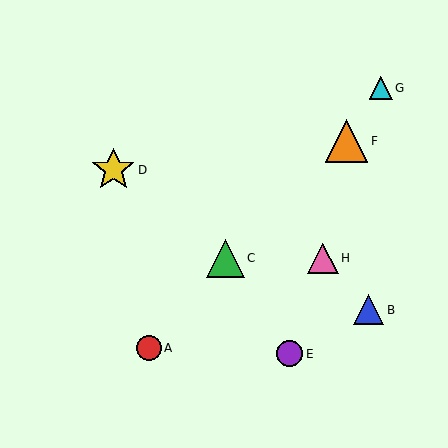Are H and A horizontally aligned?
No, H is at y≈258 and A is at y≈348.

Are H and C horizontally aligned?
Yes, both are at y≈258.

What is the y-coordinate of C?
Object C is at y≈258.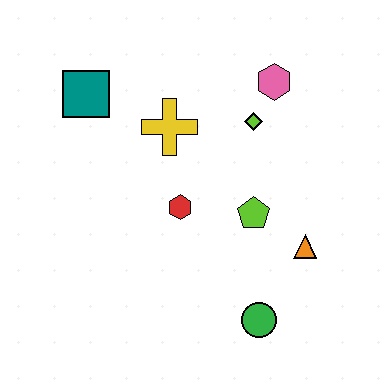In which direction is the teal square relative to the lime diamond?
The teal square is to the left of the lime diamond.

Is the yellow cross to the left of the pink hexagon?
Yes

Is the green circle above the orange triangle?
No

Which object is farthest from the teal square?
The green circle is farthest from the teal square.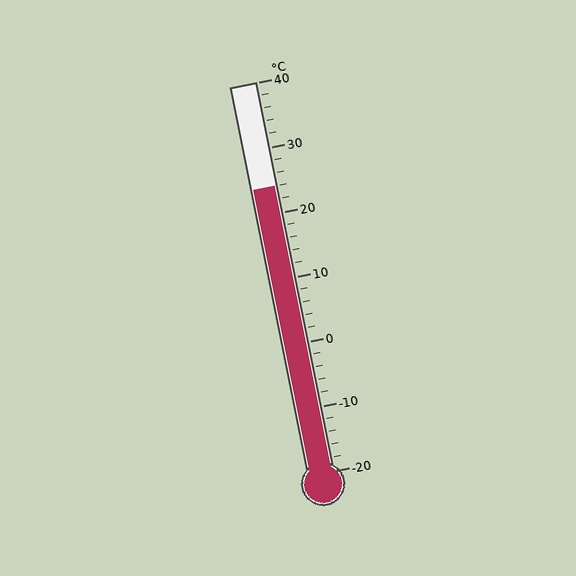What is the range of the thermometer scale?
The thermometer scale ranges from -20°C to 40°C.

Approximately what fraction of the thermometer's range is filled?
The thermometer is filled to approximately 75% of its range.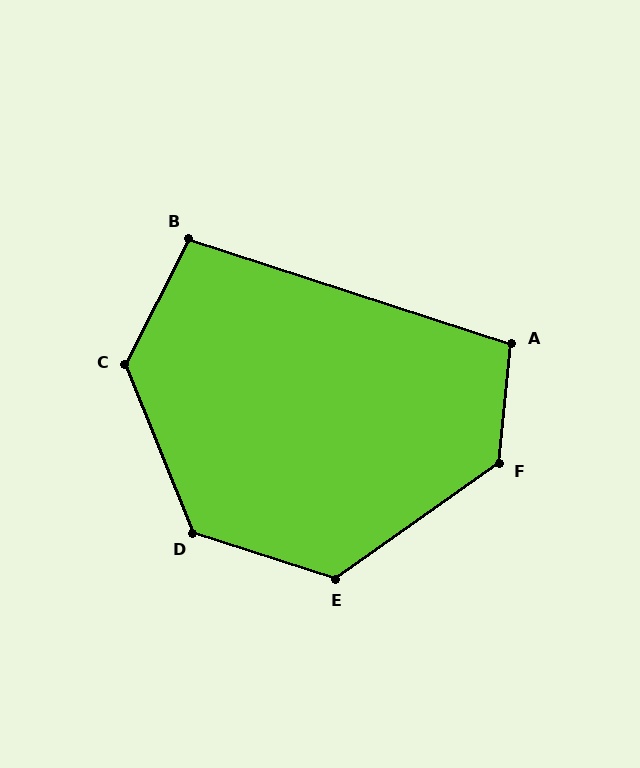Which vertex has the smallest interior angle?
B, at approximately 99 degrees.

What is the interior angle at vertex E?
Approximately 127 degrees (obtuse).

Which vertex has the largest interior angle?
F, at approximately 131 degrees.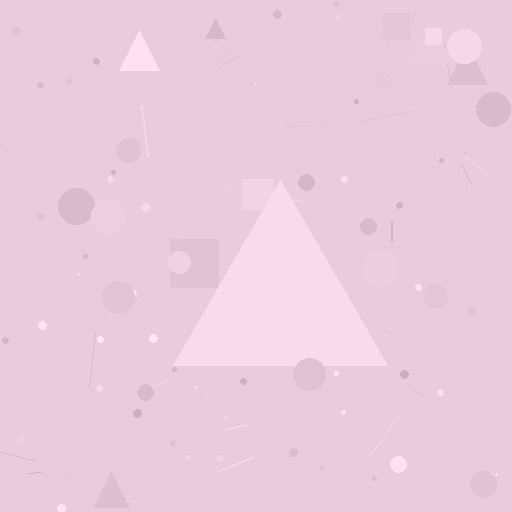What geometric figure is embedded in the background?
A triangle is embedded in the background.